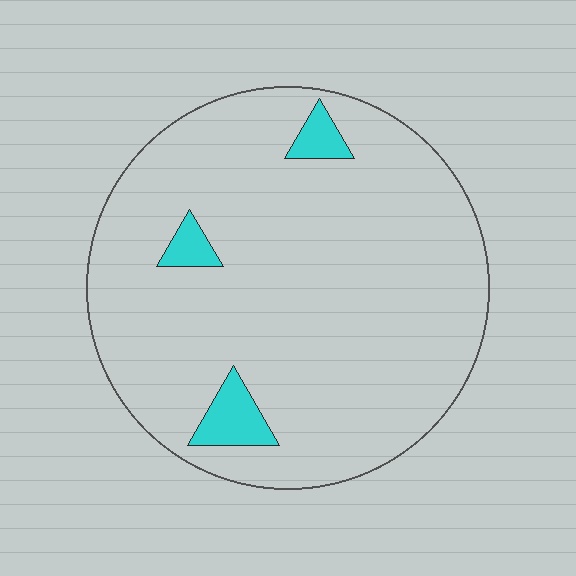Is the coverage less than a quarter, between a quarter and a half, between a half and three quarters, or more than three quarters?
Less than a quarter.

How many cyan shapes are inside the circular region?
3.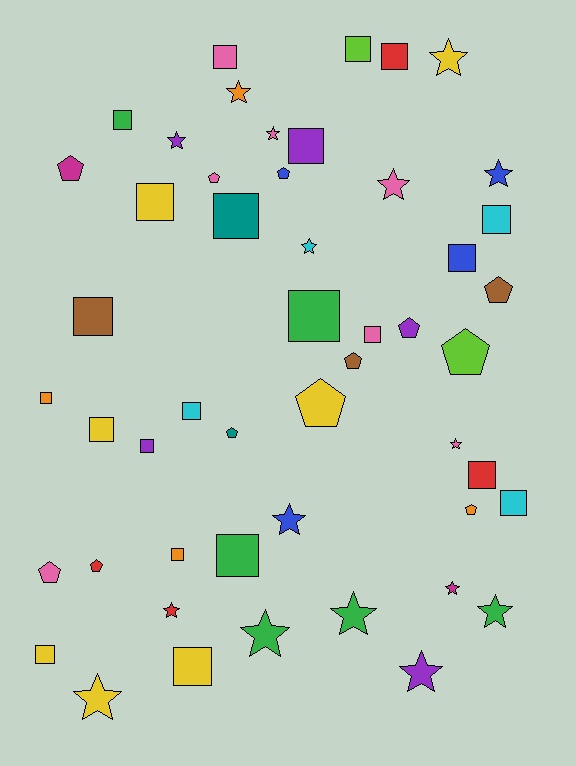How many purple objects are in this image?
There are 5 purple objects.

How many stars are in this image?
There are 16 stars.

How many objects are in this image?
There are 50 objects.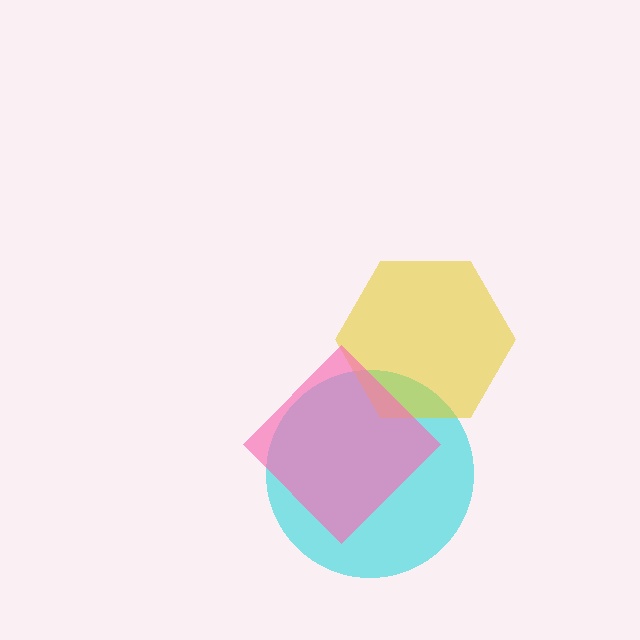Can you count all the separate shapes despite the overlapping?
Yes, there are 3 separate shapes.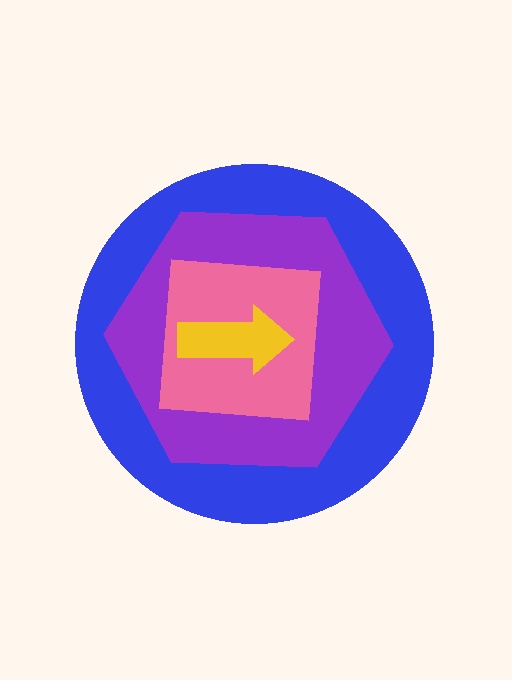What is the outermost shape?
The blue circle.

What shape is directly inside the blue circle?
The purple hexagon.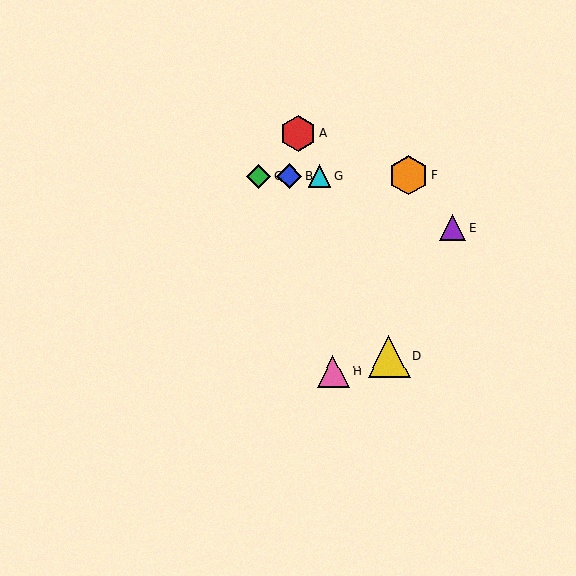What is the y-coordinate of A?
Object A is at y≈133.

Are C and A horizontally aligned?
No, C is at y≈176 and A is at y≈133.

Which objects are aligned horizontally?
Objects B, C, F, G are aligned horizontally.